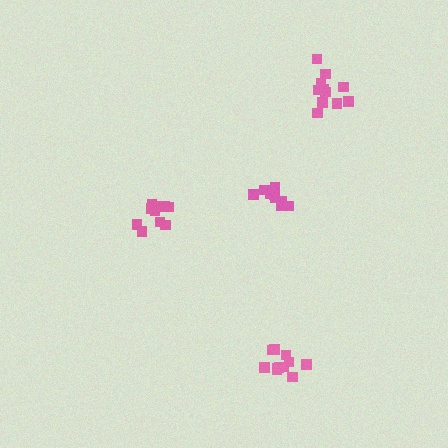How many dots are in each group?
Group 1: 11 dots, Group 2: 11 dots, Group 3: 11 dots, Group 4: 13 dots (46 total).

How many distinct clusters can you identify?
There are 4 distinct clusters.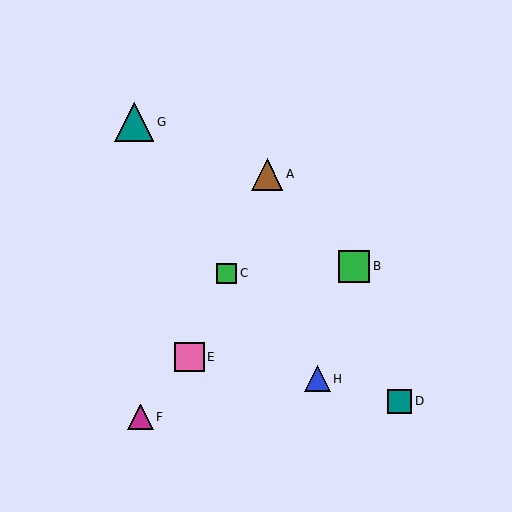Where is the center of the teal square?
The center of the teal square is at (400, 401).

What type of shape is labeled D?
Shape D is a teal square.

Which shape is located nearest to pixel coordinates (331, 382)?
The blue triangle (labeled H) at (317, 379) is nearest to that location.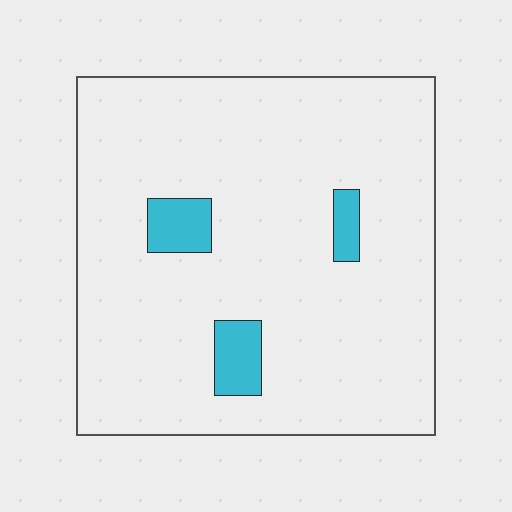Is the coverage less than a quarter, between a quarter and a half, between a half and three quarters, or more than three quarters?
Less than a quarter.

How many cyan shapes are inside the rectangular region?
3.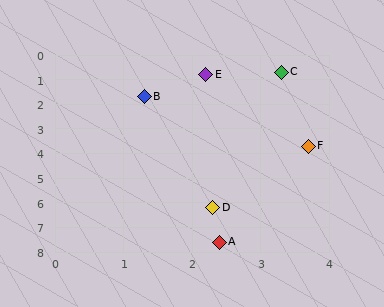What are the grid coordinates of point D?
Point D is at approximately (2.3, 6.2).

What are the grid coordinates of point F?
Point F is at approximately (3.7, 3.7).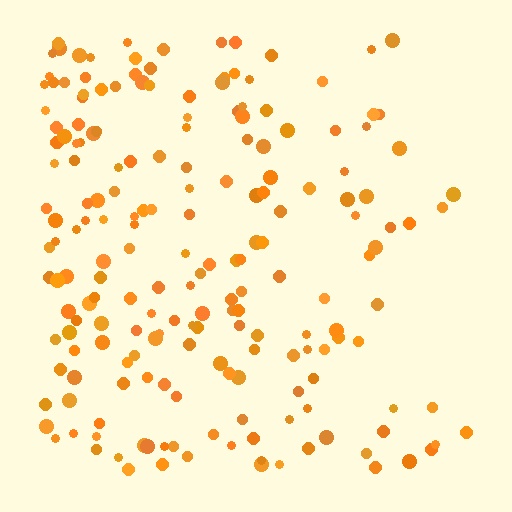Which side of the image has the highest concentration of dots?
The left.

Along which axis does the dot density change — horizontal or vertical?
Horizontal.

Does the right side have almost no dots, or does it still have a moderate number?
Still a moderate number, just noticeably fewer than the left.